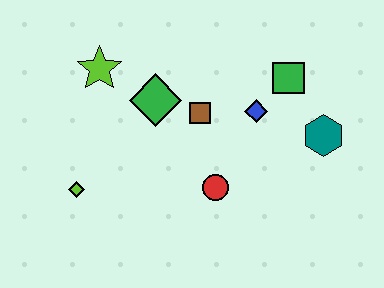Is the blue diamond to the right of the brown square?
Yes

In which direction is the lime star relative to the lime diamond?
The lime star is above the lime diamond.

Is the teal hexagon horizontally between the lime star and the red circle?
No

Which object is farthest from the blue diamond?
The lime diamond is farthest from the blue diamond.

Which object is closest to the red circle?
The brown square is closest to the red circle.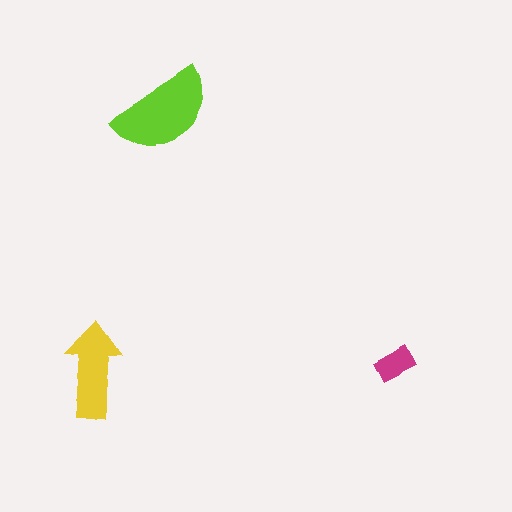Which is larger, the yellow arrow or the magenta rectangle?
The yellow arrow.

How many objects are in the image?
There are 3 objects in the image.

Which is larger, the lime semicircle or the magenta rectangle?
The lime semicircle.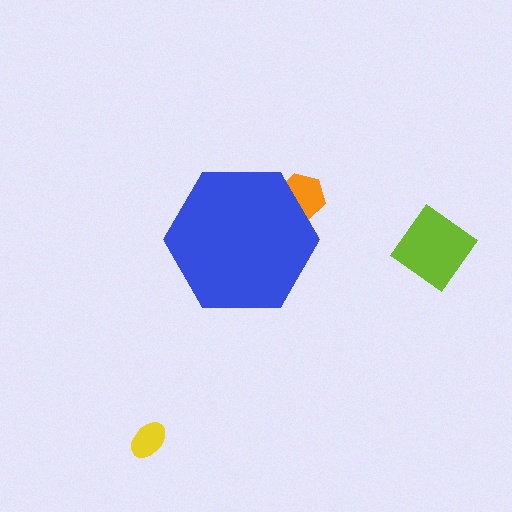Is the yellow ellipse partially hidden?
No, the yellow ellipse is fully visible.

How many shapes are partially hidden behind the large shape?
1 shape is partially hidden.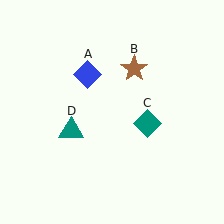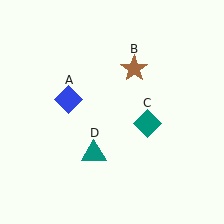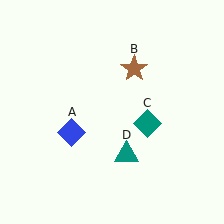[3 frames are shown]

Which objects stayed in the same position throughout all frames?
Brown star (object B) and teal diamond (object C) remained stationary.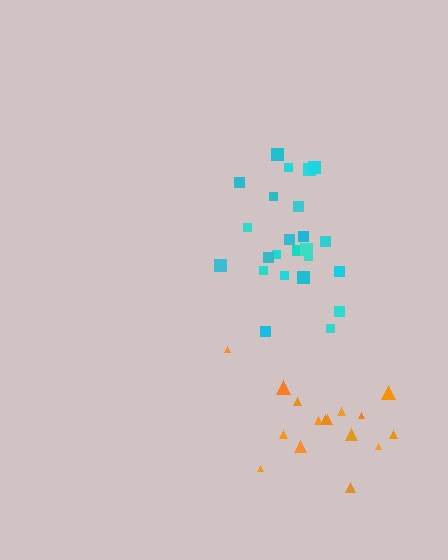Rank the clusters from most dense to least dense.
cyan, orange.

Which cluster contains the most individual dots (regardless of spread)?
Cyan (24).